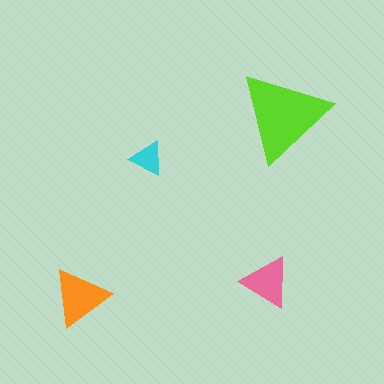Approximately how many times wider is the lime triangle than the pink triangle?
About 2 times wider.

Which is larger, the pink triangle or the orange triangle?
The orange one.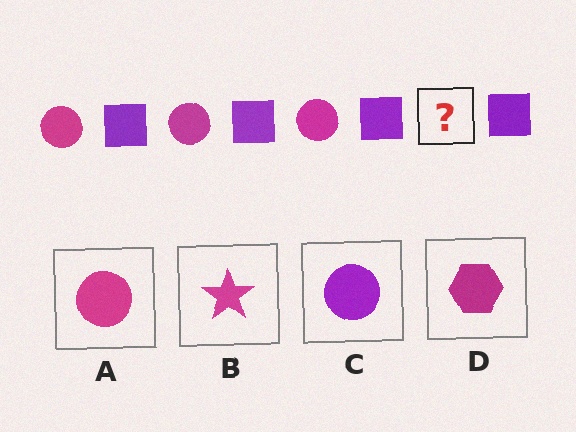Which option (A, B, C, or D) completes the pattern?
A.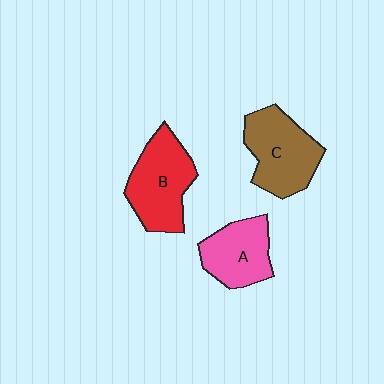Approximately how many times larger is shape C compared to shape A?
Approximately 1.2 times.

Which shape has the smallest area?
Shape A (pink).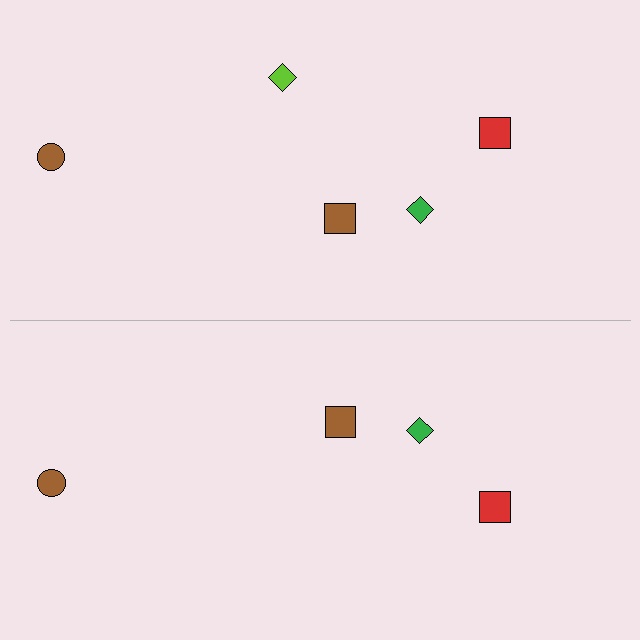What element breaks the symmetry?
A lime diamond is missing from the bottom side.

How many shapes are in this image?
There are 9 shapes in this image.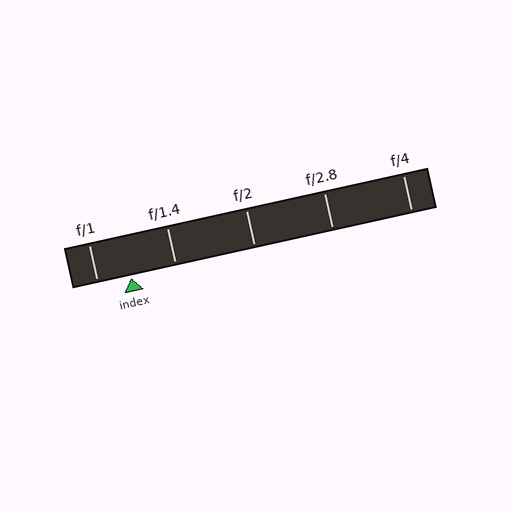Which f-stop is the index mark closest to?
The index mark is closest to f/1.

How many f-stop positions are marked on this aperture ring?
There are 5 f-stop positions marked.